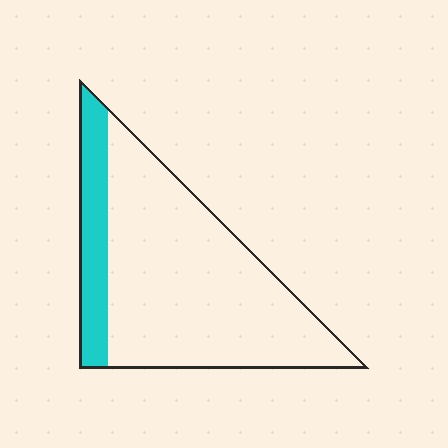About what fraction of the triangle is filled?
About one fifth (1/5).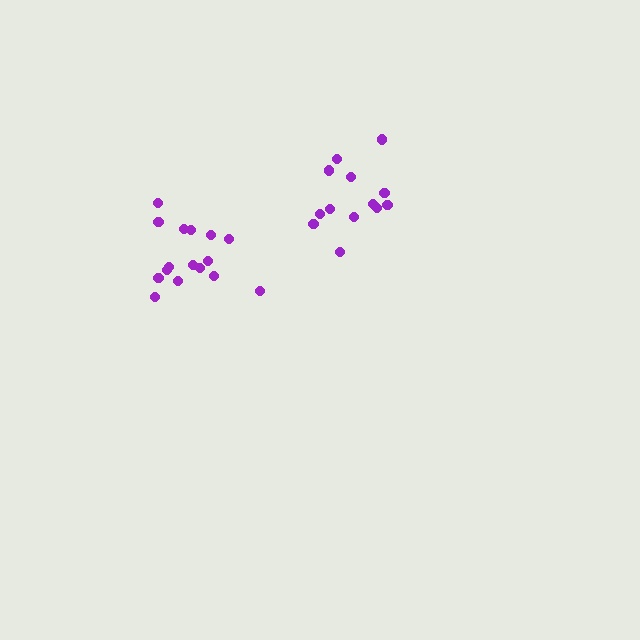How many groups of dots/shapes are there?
There are 2 groups.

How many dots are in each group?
Group 1: 13 dots, Group 2: 16 dots (29 total).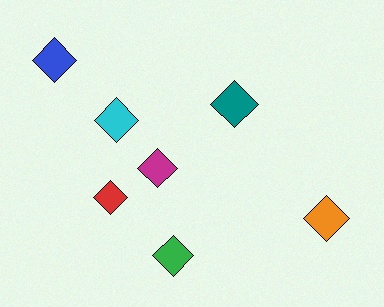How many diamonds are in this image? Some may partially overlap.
There are 7 diamonds.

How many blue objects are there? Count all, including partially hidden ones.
There is 1 blue object.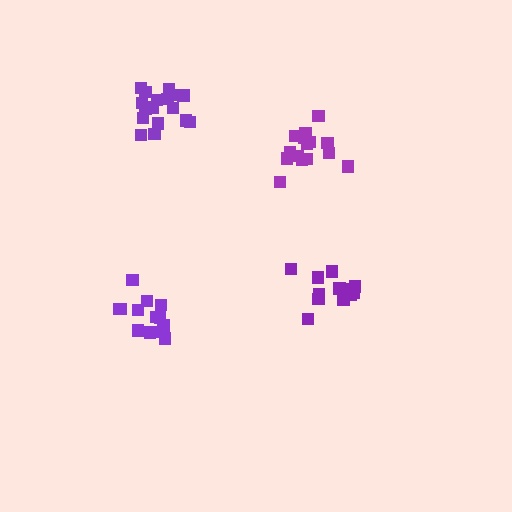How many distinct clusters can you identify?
There are 4 distinct clusters.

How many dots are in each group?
Group 1: 13 dots, Group 2: 15 dots, Group 3: 13 dots, Group 4: 17 dots (58 total).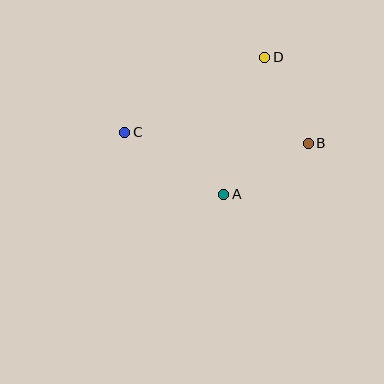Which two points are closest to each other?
Points B and D are closest to each other.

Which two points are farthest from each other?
Points B and C are farthest from each other.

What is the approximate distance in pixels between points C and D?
The distance between C and D is approximately 158 pixels.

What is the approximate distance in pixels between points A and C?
The distance between A and C is approximately 117 pixels.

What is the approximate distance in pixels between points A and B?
The distance between A and B is approximately 99 pixels.